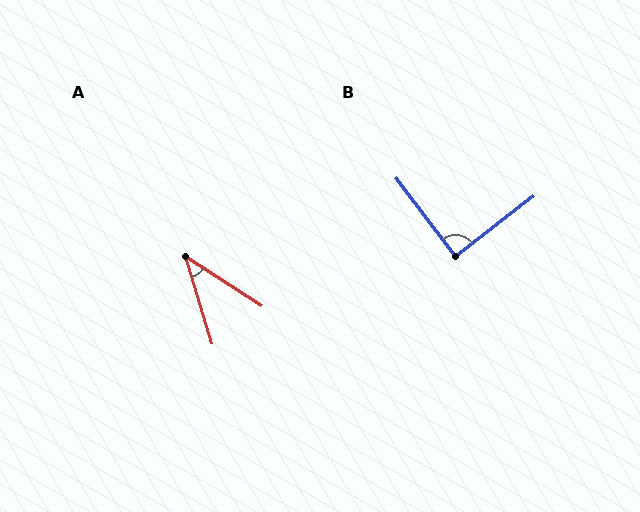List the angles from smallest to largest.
A (40°), B (90°).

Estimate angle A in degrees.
Approximately 40 degrees.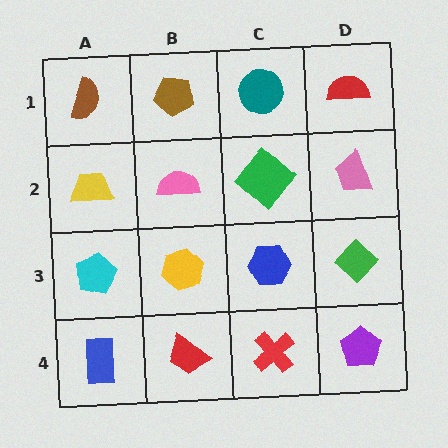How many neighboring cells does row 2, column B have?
4.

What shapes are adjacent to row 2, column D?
A red semicircle (row 1, column D), a green diamond (row 3, column D), a green diamond (row 2, column C).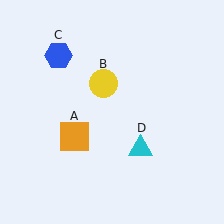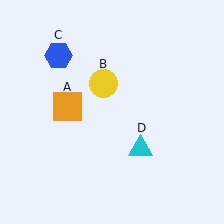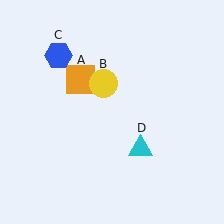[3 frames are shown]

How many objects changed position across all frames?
1 object changed position: orange square (object A).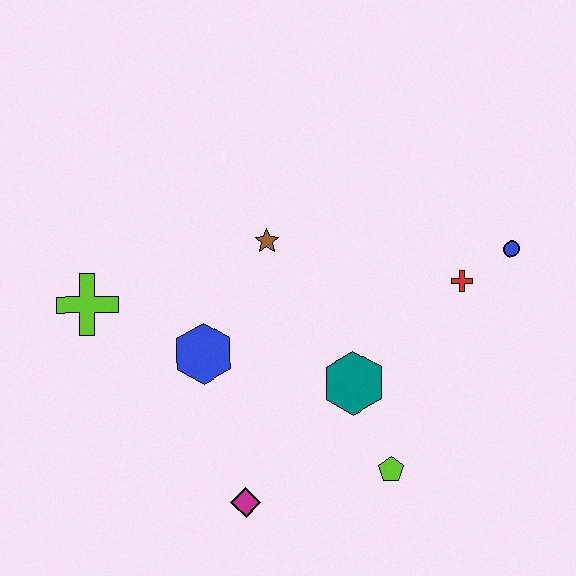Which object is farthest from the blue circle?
The lime cross is farthest from the blue circle.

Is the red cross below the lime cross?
No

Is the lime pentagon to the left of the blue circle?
Yes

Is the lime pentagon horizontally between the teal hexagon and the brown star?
No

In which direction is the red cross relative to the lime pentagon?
The red cross is above the lime pentagon.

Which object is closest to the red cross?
The blue circle is closest to the red cross.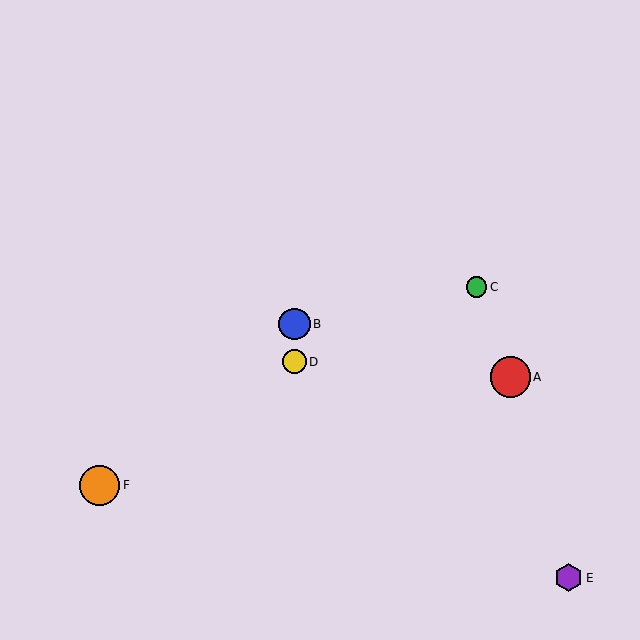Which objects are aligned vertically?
Objects B, D are aligned vertically.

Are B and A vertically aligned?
No, B is at x≈294 and A is at x≈510.